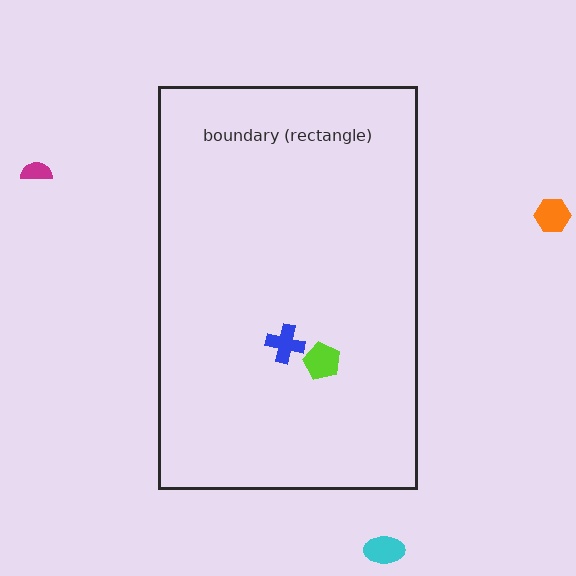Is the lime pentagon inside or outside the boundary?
Inside.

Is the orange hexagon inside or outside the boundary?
Outside.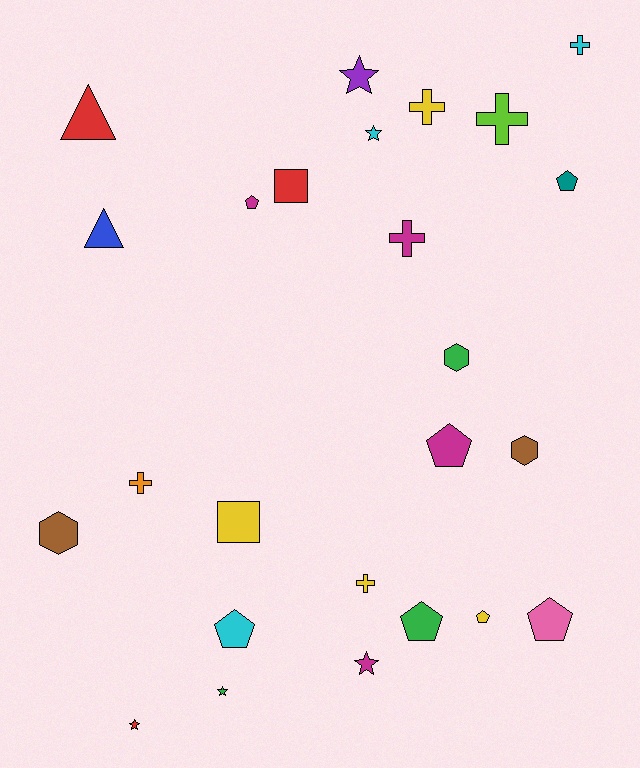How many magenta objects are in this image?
There are 4 magenta objects.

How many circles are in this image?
There are no circles.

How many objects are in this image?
There are 25 objects.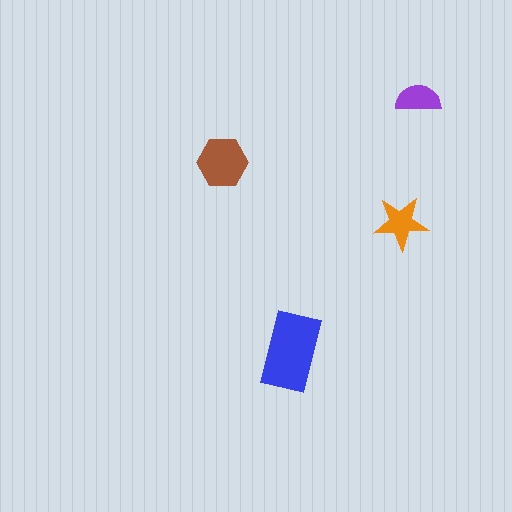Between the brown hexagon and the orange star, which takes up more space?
The brown hexagon.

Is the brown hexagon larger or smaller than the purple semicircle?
Larger.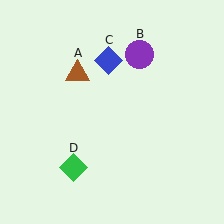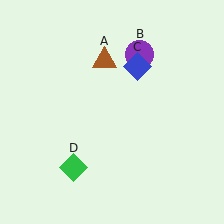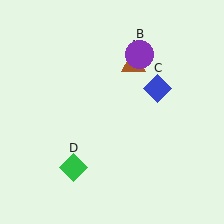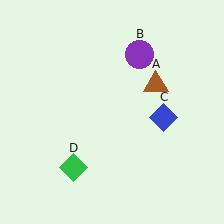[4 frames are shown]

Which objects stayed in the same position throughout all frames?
Purple circle (object B) and green diamond (object D) remained stationary.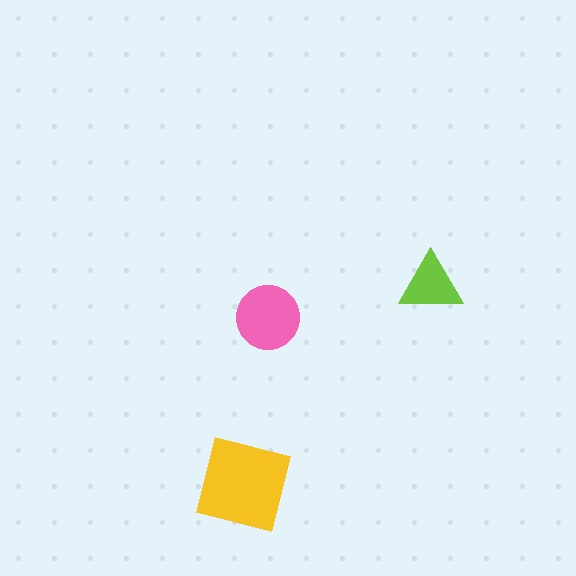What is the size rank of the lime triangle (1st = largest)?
3rd.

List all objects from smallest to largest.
The lime triangle, the pink circle, the yellow square.